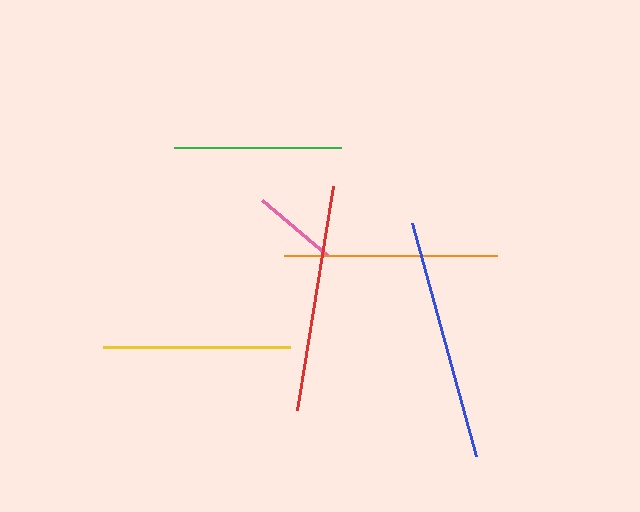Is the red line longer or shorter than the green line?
The red line is longer than the green line.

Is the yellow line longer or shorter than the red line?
The red line is longer than the yellow line.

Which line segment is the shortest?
The pink line is the shortest at approximately 85 pixels.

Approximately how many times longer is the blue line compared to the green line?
The blue line is approximately 1.4 times the length of the green line.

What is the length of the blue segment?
The blue segment is approximately 241 pixels long.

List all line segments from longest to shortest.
From longest to shortest: blue, red, orange, yellow, green, pink.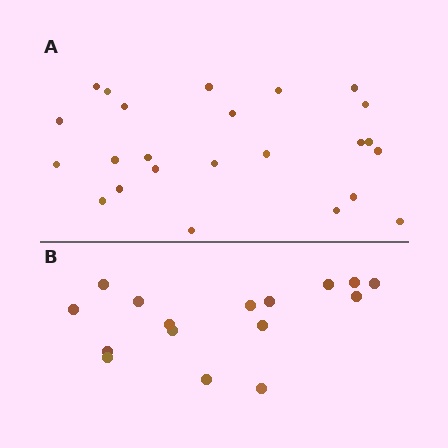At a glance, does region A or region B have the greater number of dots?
Region A (the top region) has more dots.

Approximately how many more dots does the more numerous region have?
Region A has roughly 8 or so more dots than region B.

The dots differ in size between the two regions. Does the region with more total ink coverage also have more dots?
No. Region B has more total ink coverage because its dots are larger, but region A actually contains more individual dots. Total area can be misleading — the number of items is what matters here.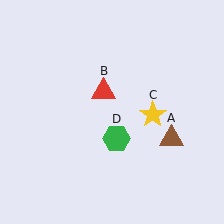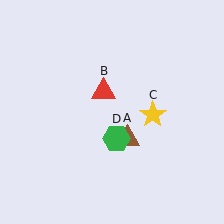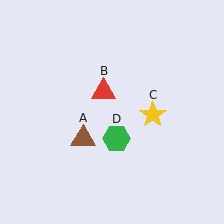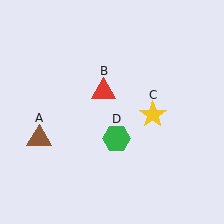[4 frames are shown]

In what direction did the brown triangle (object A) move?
The brown triangle (object A) moved left.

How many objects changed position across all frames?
1 object changed position: brown triangle (object A).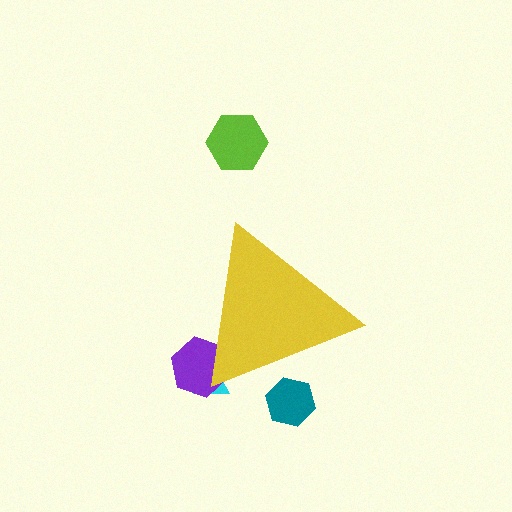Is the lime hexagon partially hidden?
No, the lime hexagon is fully visible.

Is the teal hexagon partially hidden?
Yes, the teal hexagon is partially hidden behind the yellow triangle.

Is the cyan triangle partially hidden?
Yes, the cyan triangle is partially hidden behind the yellow triangle.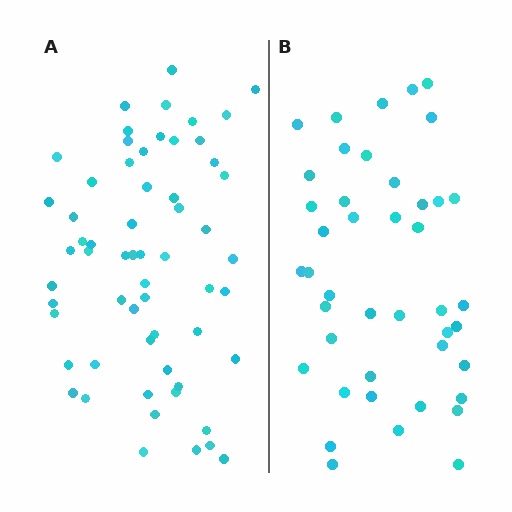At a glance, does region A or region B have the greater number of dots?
Region A (the left region) has more dots.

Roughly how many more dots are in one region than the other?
Region A has approximately 15 more dots than region B.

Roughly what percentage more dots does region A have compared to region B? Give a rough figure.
About 40% more.